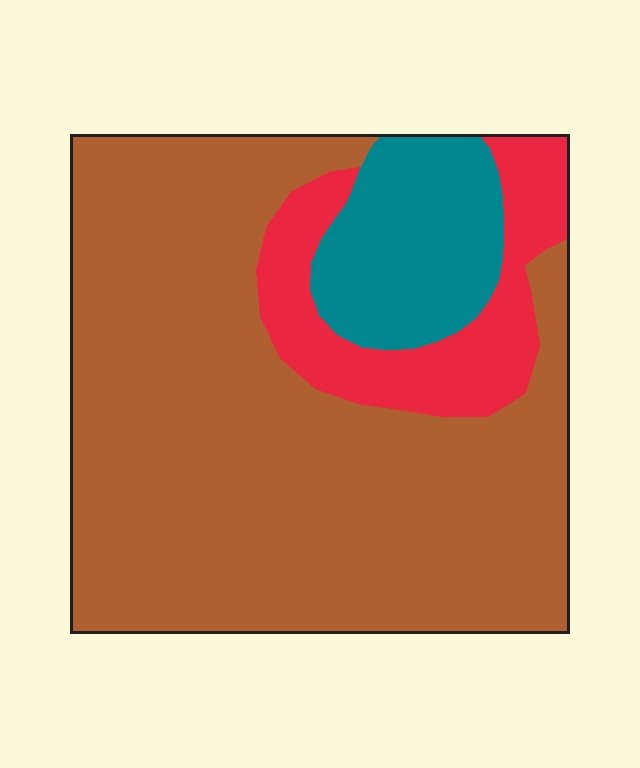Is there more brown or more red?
Brown.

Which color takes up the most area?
Brown, at roughly 70%.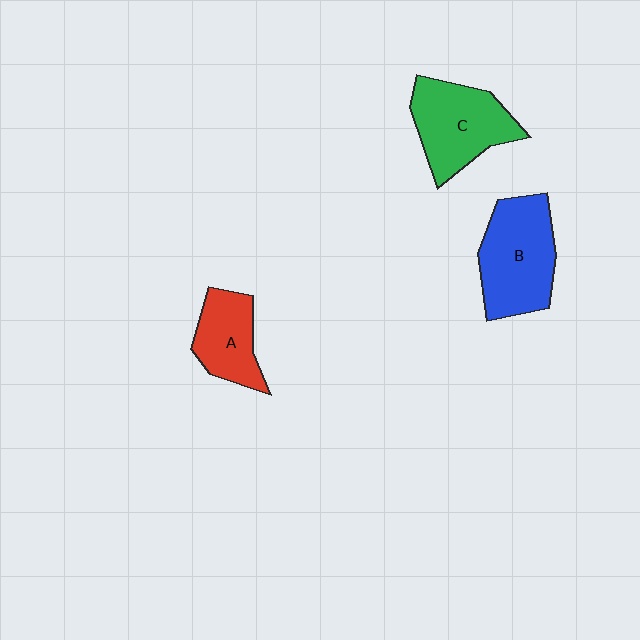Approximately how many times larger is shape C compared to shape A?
Approximately 1.4 times.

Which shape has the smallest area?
Shape A (red).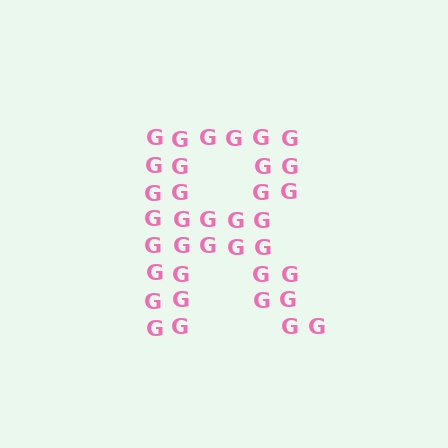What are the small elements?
The small elements are letter G's.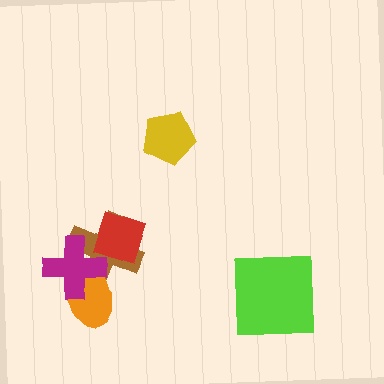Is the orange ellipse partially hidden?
Yes, it is partially covered by another shape.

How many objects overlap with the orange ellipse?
2 objects overlap with the orange ellipse.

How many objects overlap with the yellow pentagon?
0 objects overlap with the yellow pentagon.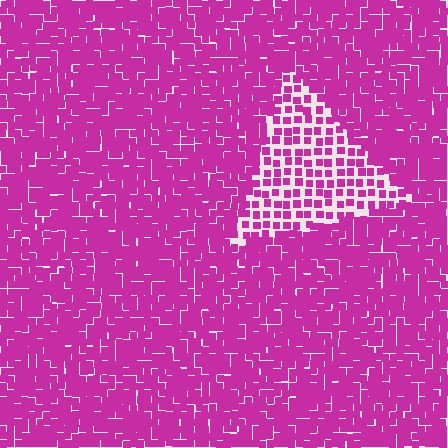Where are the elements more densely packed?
The elements are more densely packed outside the triangle boundary.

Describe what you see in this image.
The image contains small magenta elements arranged at two different densities. A triangle-shaped region is visible where the elements are less densely packed than the surrounding area.